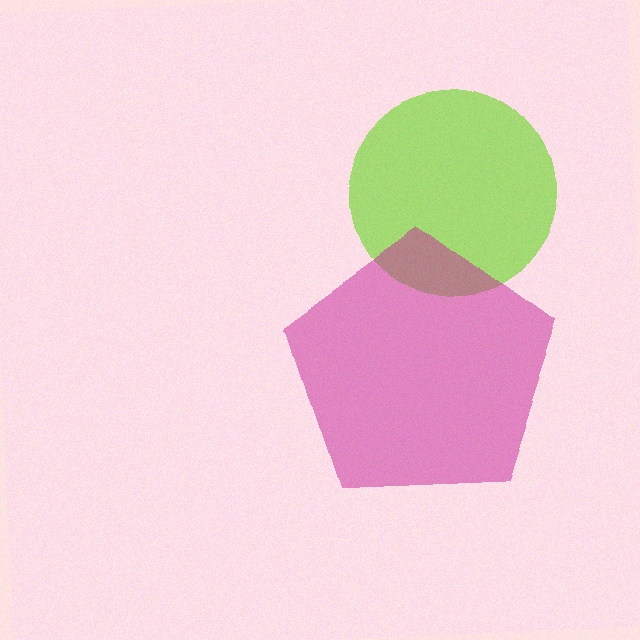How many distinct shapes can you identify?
There are 2 distinct shapes: a lime circle, a magenta pentagon.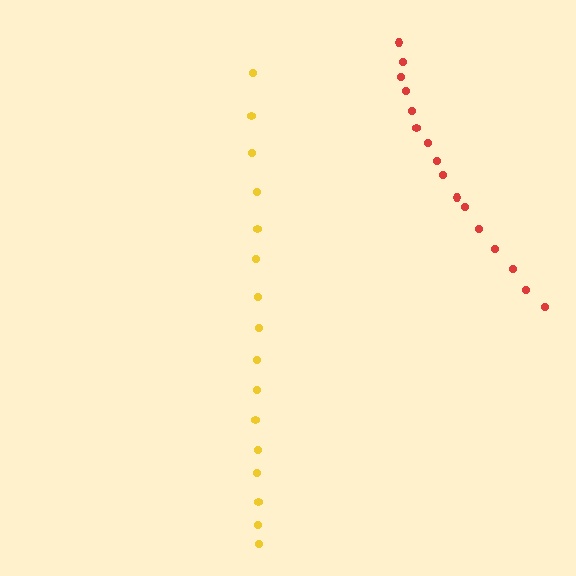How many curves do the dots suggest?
There are 2 distinct paths.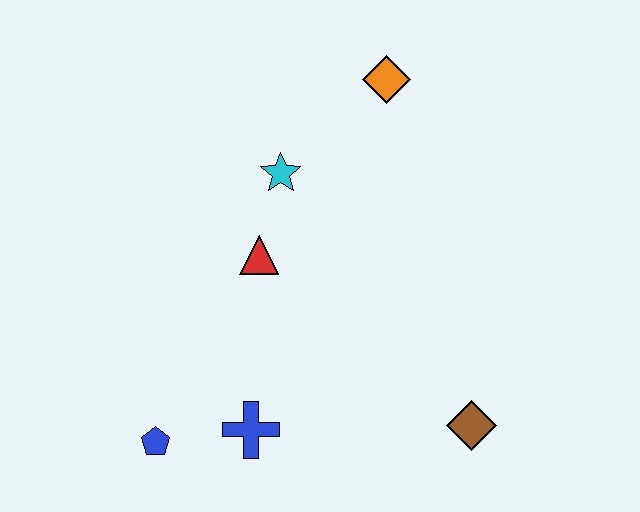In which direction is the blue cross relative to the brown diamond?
The blue cross is to the left of the brown diamond.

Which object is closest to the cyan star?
The red triangle is closest to the cyan star.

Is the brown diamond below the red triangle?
Yes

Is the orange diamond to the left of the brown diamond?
Yes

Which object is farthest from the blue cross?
The orange diamond is farthest from the blue cross.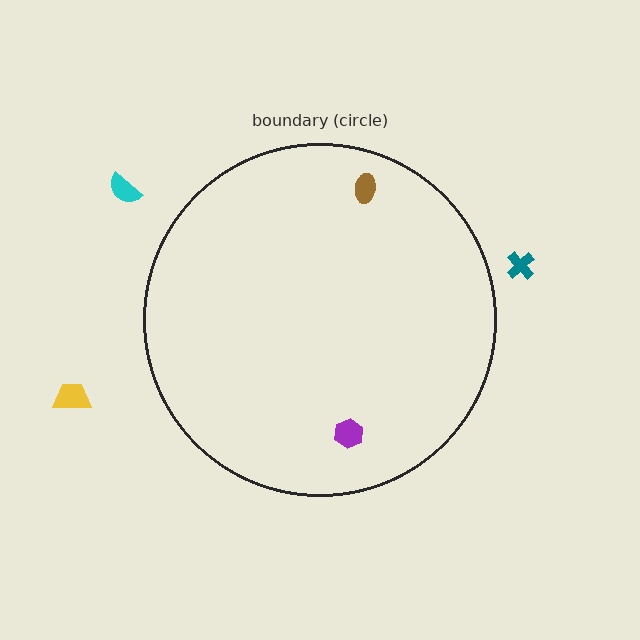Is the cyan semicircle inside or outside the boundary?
Outside.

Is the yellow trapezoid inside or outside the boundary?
Outside.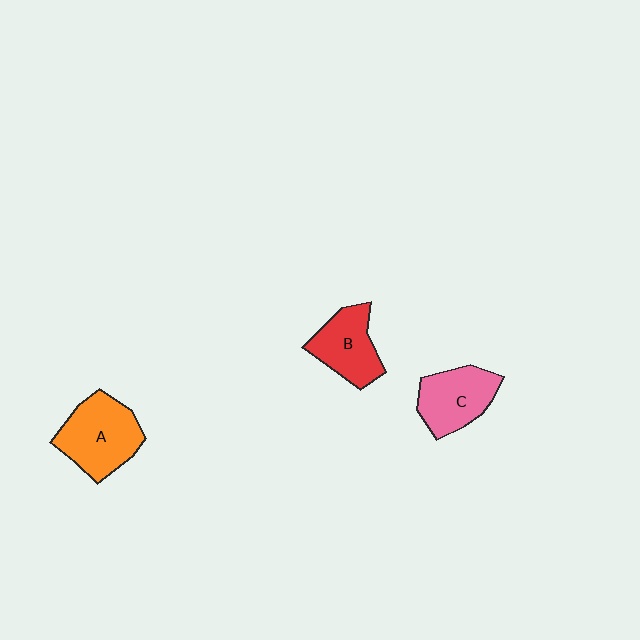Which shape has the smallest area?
Shape B (red).